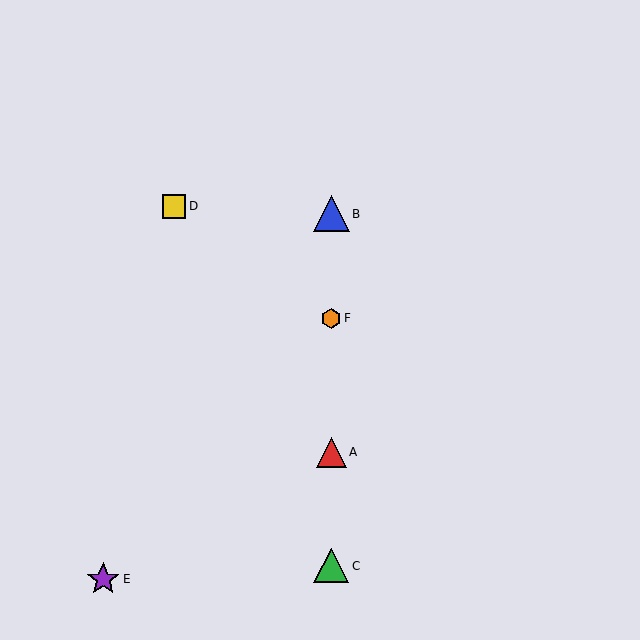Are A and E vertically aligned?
No, A is at x≈331 and E is at x≈103.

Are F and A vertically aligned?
Yes, both are at x≈331.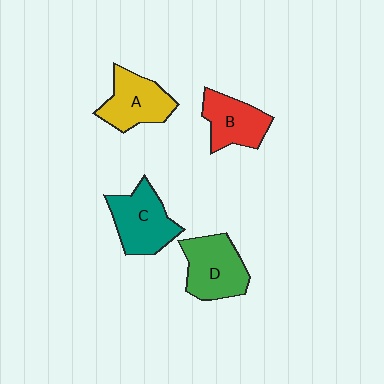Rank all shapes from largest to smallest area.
From largest to smallest: C (teal), D (green), A (yellow), B (red).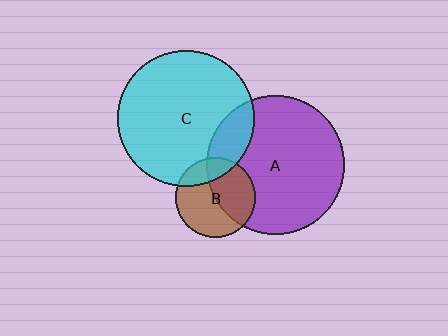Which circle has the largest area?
Circle A (purple).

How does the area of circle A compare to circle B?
Approximately 3.0 times.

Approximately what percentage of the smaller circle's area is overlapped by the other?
Approximately 15%.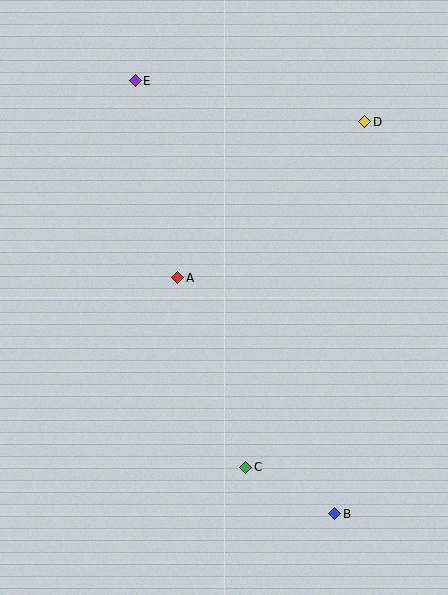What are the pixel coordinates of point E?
Point E is at (135, 81).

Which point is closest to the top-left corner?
Point E is closest to the top-left corner.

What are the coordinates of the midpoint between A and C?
The midpoint between A and C is at (212, 373).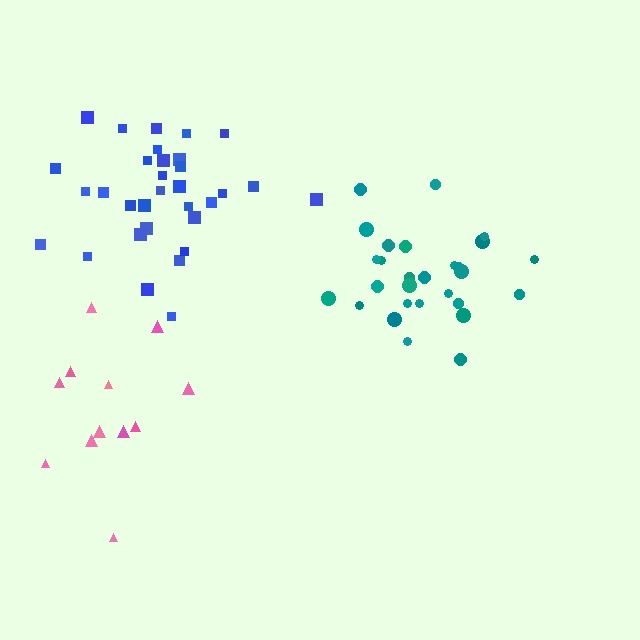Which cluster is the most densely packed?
Teal.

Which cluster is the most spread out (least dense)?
Pink.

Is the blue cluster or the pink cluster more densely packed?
Blue.